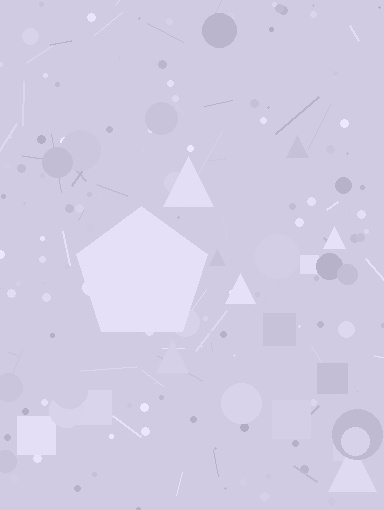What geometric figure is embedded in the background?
A pentagon is embedded in the background.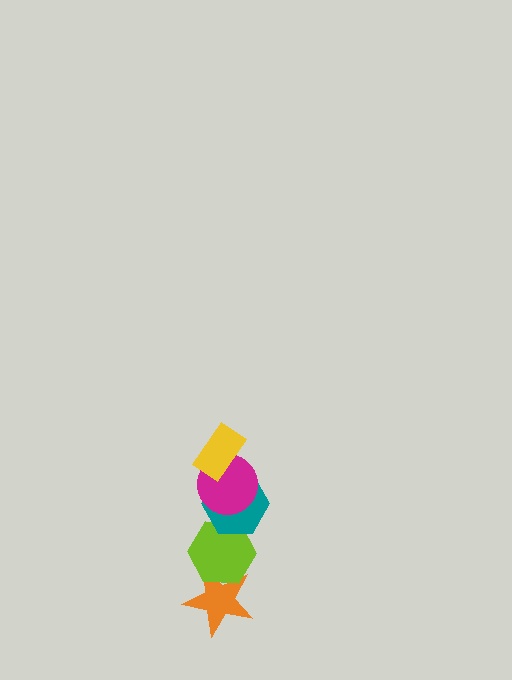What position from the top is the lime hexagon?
The lime hexagon is 4th from the top.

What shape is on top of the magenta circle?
The yellow rectangle is on top of the magenta circle.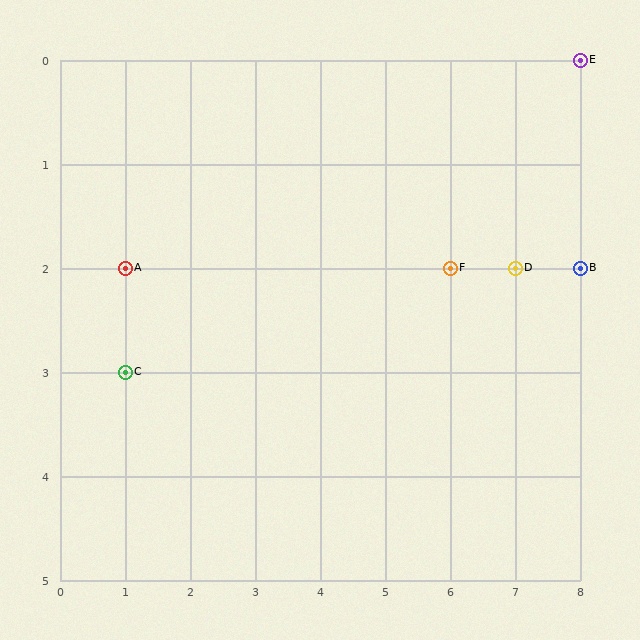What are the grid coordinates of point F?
Point F is at grid coordinates (6, 2).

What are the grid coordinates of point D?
Point D is at grid coordinates (7, 2).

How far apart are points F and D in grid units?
Points F and D are 1 column apart.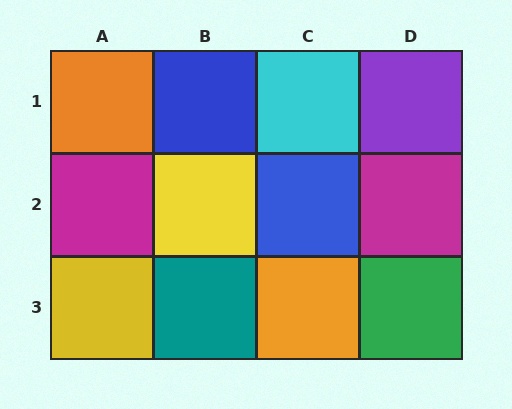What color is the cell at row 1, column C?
Cyan.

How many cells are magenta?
2 cells are magenta.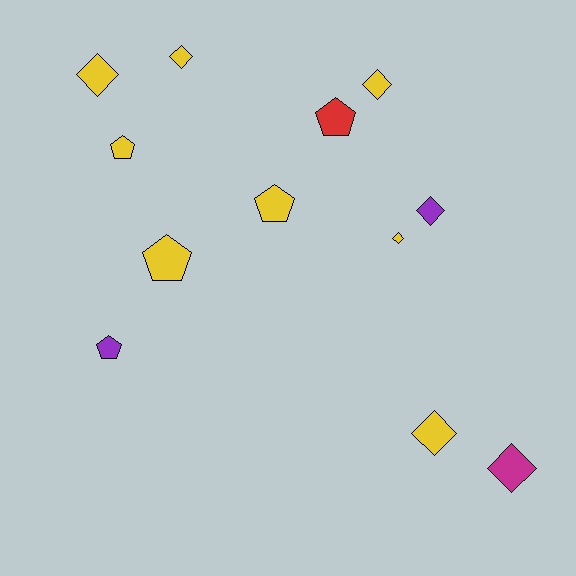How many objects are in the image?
There are 12 objects.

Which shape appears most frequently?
Diamond, with 7 objects.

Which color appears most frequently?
Yellow, with 8 objects.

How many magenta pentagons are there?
There are no magenta pentagons.